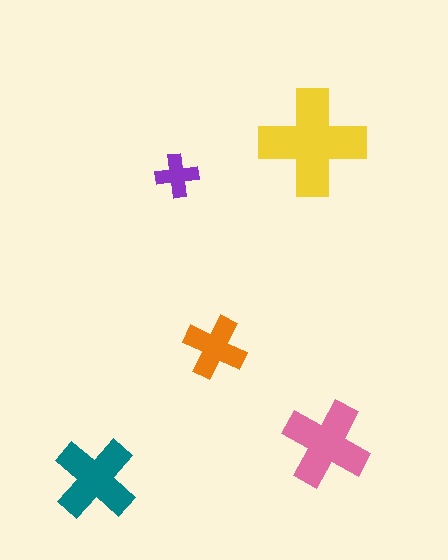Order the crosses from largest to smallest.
the yellow one, the pink one, the teal one, the orange one, the purple one.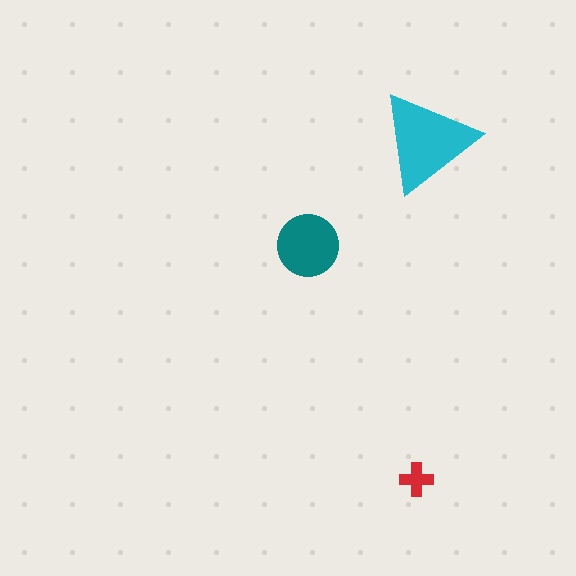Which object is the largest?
The cyan triangle.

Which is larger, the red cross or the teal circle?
The teal circle.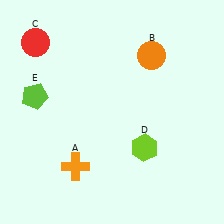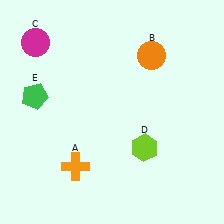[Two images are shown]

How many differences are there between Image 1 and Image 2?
There are 2 differences between the two images.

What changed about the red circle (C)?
In Image 1, C is red. In Image 2, it changed to magenta.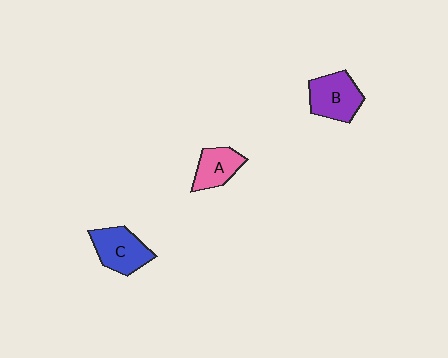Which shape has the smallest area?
Shape A (pink).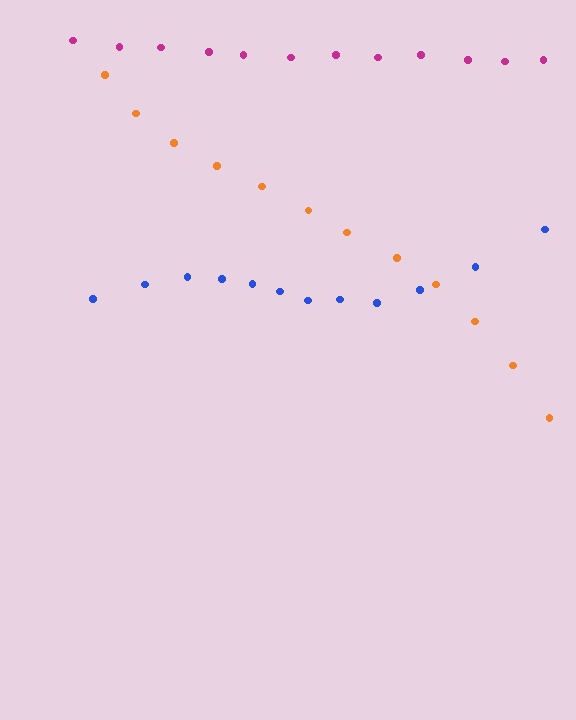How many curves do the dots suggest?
There are 3 distinct paths.